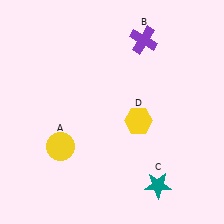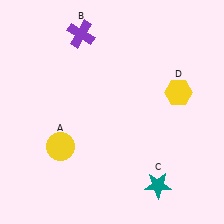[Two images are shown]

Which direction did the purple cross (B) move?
The purple cross (B) moved left.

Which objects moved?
The objects that moved are: the purple cross (B), the yellow hexagon (D).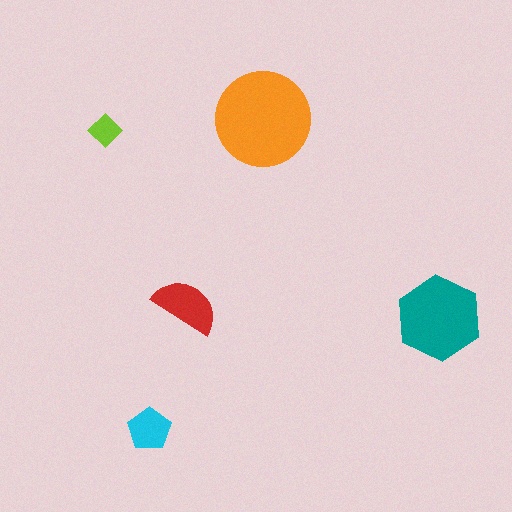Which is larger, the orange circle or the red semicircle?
The orange circle.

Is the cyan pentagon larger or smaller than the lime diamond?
Larger.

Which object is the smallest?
The lime diamond.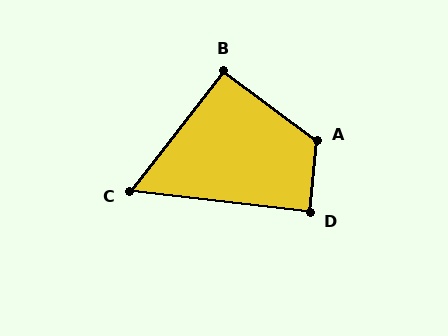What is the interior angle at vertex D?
Approximately 89 degrees (approximately right).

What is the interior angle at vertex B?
Approximately 91 degrees (approximately right).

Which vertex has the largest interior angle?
A, at approximately 121 degrees.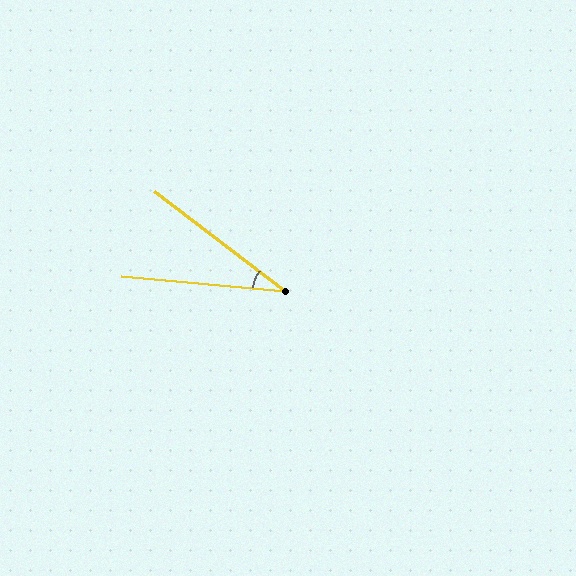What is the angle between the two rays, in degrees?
Approximately 32 degrees.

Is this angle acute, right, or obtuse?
It is acute.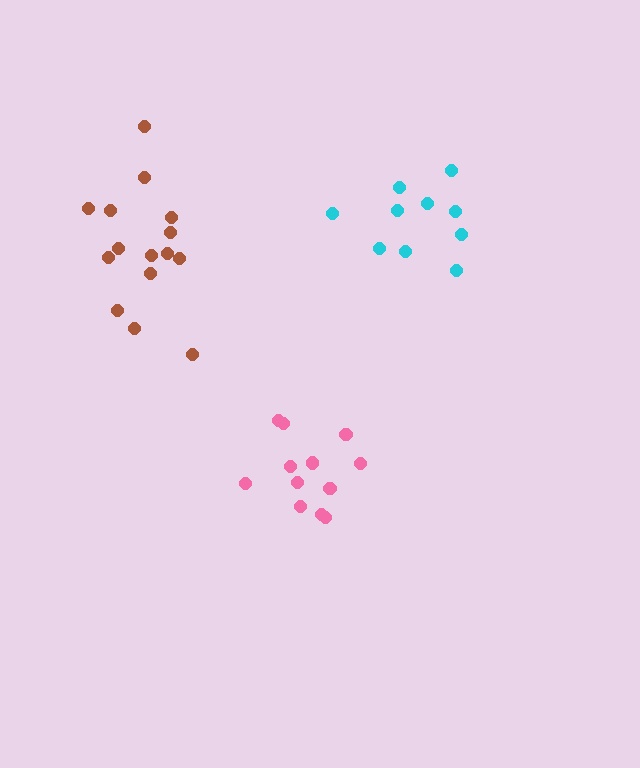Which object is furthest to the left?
The brown cluster is leftmost.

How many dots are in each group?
Group 1: 13 dots, Group 2: 10 dots, Group 3: 15 dots (38 total).